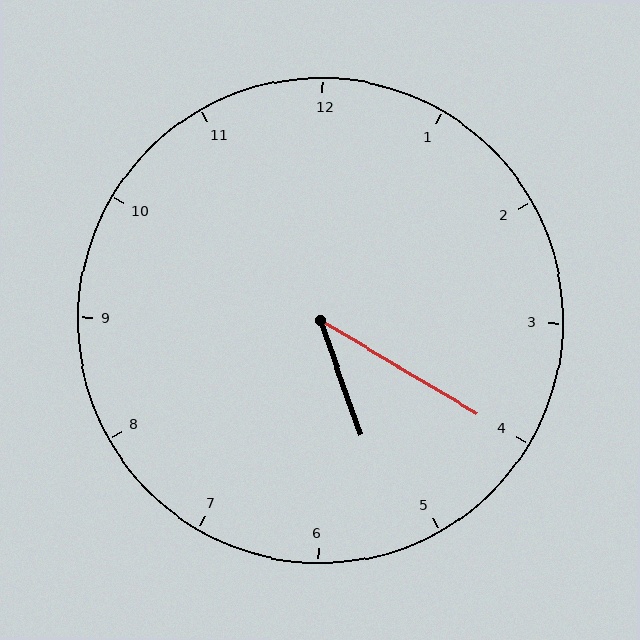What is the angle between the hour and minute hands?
Approximately 40 degrees.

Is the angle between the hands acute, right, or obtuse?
It is acute.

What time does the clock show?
5:20.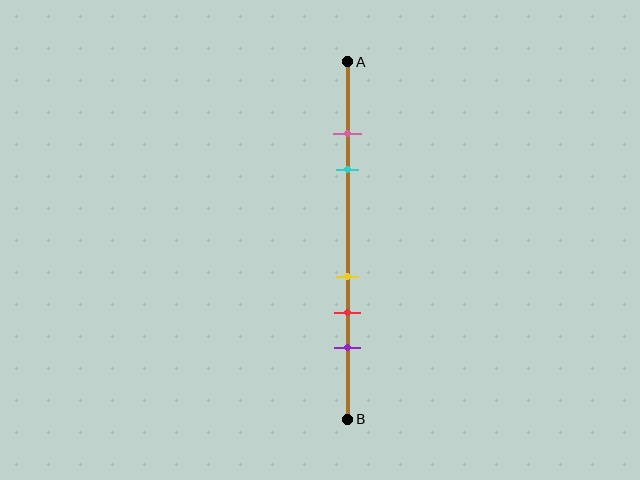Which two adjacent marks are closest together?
The pink and cyan marks are the closest adjacent pair.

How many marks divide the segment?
There are 5 marks dividing the segment.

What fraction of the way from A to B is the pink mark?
The pink mark is approximately 20% (0.2) of the way from A to B.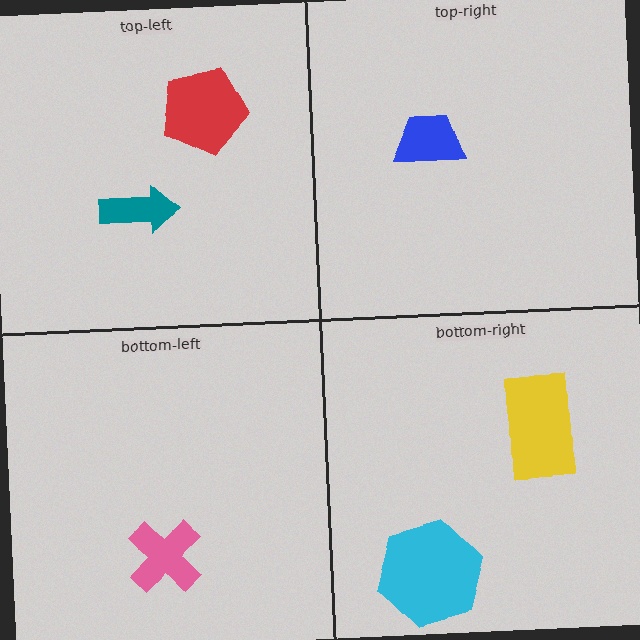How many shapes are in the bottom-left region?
1.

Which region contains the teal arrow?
The top-left region.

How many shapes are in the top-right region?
1.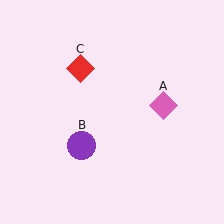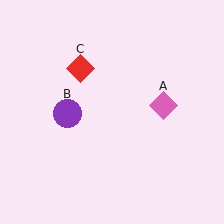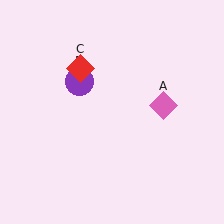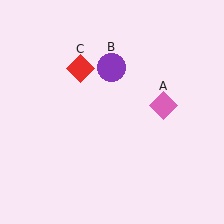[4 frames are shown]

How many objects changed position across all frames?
1 object changed position: purple circle (object B).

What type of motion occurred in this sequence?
The purple circle (object B) rotated clockwise around the center of the scene.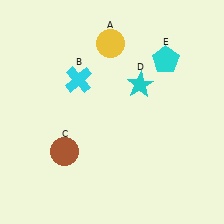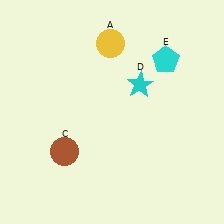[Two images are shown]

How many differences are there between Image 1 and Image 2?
There is 1 difference between the two images.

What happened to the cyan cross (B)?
The cyan cross (B) was removed in Image 2. It was in the top-left area of Image 1.